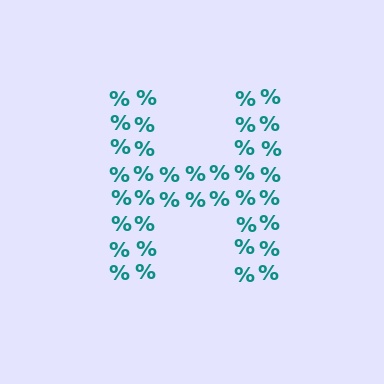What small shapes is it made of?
It is made of small percent signs.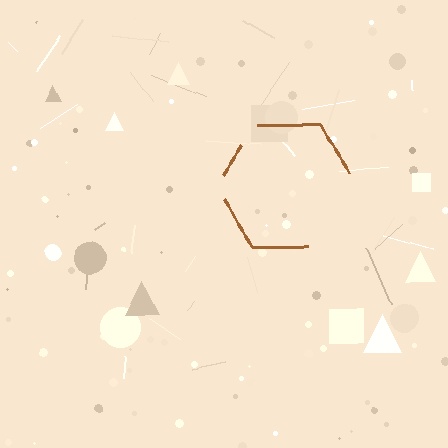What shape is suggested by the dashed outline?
The dashed outline suggests a hexagon.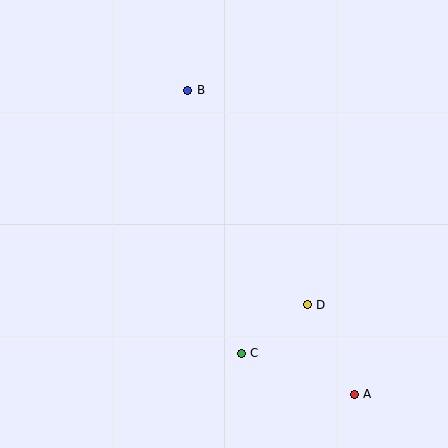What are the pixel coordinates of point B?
Point B is at (188, 90).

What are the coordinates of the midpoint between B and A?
The midpoint between B and A is at (271, 242).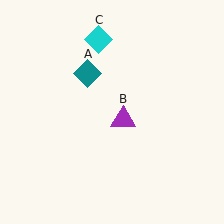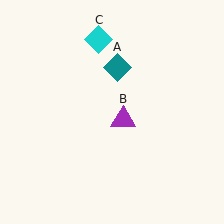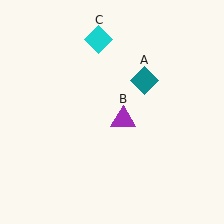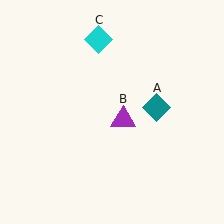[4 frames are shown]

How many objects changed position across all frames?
1 object changed position: teal diamond (object A).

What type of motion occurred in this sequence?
The teal diamond (object A) rotated clockwise around the center of the scene.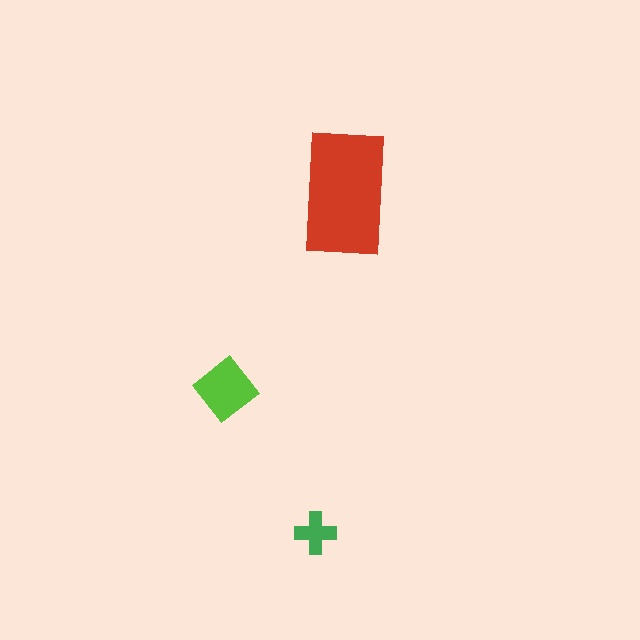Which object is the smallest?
The green cross.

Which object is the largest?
The red rectangle.